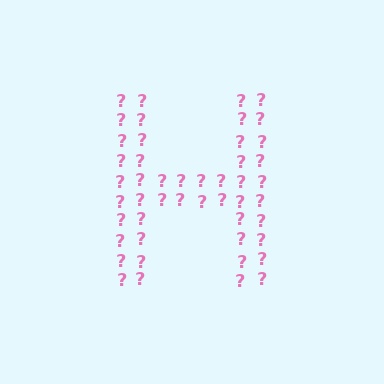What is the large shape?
The large shape is the letter H.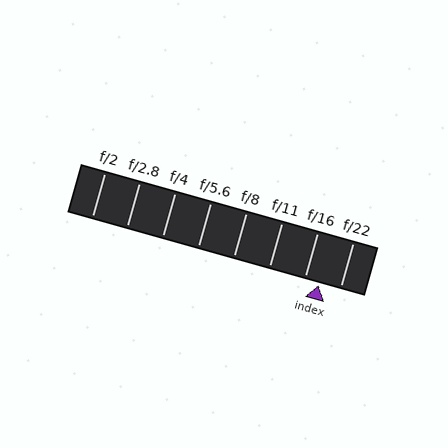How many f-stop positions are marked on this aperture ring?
There are 8 f-stop positions marked.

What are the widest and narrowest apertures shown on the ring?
The widest aperture shown is f/2 and the narrowest is f/22.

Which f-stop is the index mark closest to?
The index mark is closest to f/16.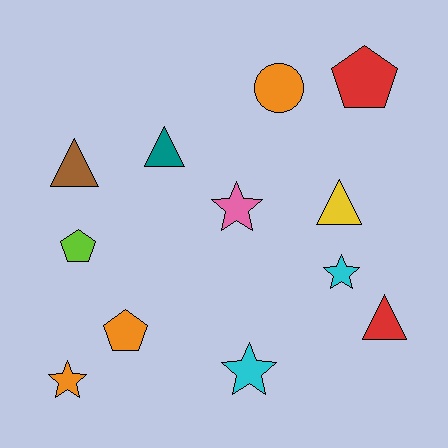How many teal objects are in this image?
There is 1 teal object.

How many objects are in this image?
There are 12 objects.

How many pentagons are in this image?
There are 3 pentagons.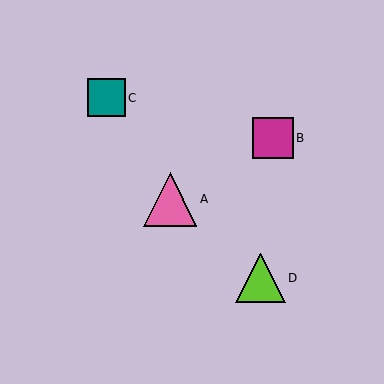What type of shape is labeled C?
Shape C is a teal square.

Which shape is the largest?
The pink triangle (labeled A) is the largest.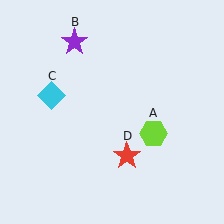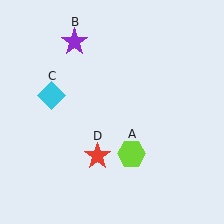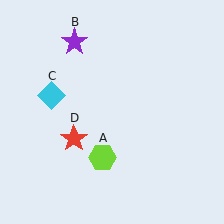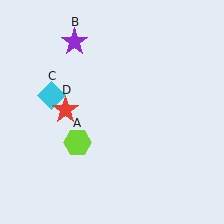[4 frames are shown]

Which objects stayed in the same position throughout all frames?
Purple star (object B) and cyan diamond (object C) remained stationary.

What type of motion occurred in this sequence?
The lime hexagon (object A), red star (object D) rotated clockwise around the center of the scene.